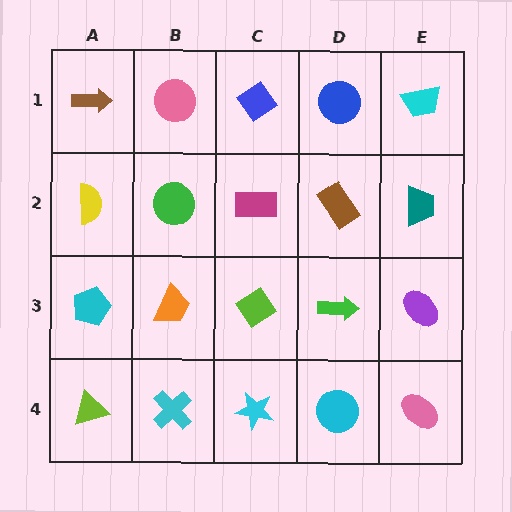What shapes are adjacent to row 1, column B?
A green circle (row 2, column B), a brown arrow (row 1, column A), a blue diamond (row 1, column C).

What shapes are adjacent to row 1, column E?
A teal trapezoid (row 2, column E), a blue circle (row 1, column D).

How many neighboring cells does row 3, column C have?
4.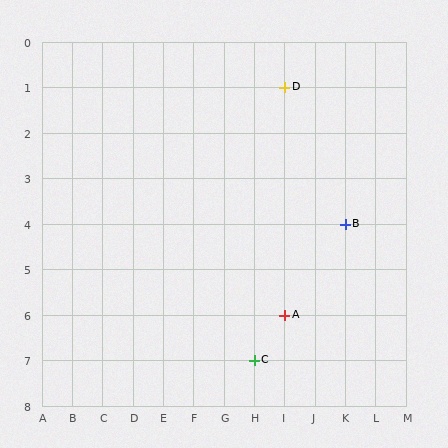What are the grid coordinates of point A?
Point A is at grid coordinates (I, 6).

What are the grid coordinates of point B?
Point B is at grid coordinates (K, 4).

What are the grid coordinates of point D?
Point D is at grid coordinates (I, 1).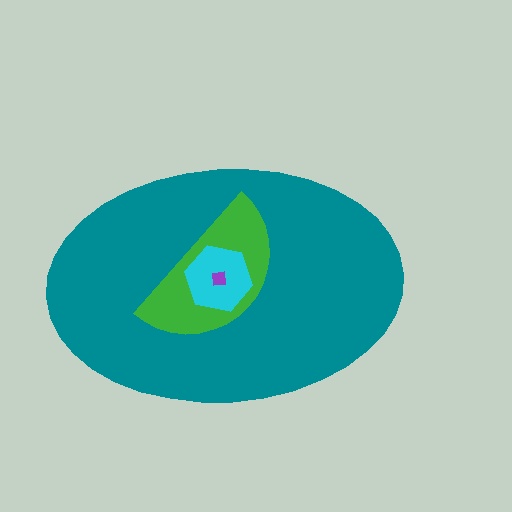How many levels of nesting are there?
4.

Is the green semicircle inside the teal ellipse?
Yes.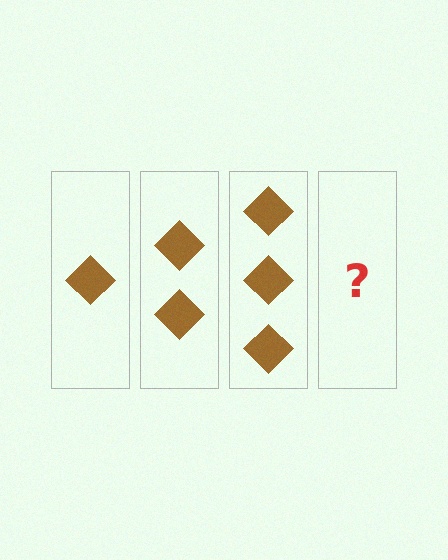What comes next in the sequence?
The next element should be 4 diamonds.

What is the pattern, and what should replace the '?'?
The pattern is that each step adds one more diamond. The '?' should be 4 diamonds.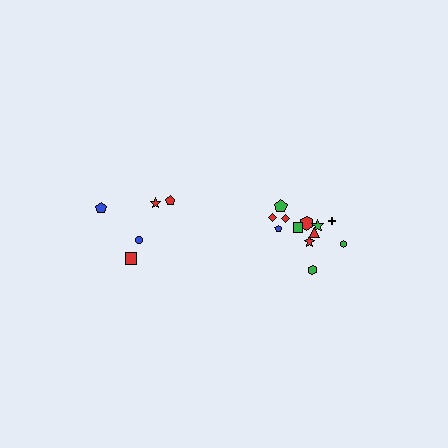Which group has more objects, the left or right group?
The right group.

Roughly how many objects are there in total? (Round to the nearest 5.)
Roughly 15 objects in total.